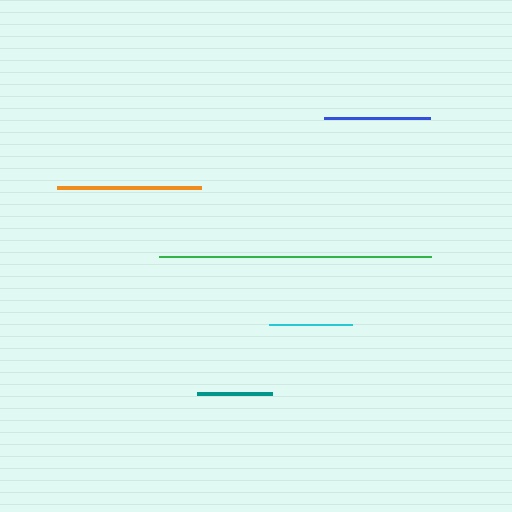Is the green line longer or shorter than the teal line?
The green line is longer than the teal line.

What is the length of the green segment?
The green segment is approximately 272 pixels long.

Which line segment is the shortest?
The teal line is the shortest at approximately 74 pixels.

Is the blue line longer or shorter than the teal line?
The blue line is longer than the teal line.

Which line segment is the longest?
The green line is the longest at approximately 272 pixels.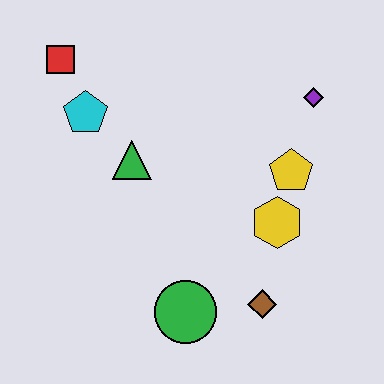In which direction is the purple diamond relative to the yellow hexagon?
The purple diamond is above the yellow hexagon.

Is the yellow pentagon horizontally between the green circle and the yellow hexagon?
No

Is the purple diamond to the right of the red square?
Yes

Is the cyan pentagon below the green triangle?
No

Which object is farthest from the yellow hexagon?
The red square is farthest from the yellow hexagon.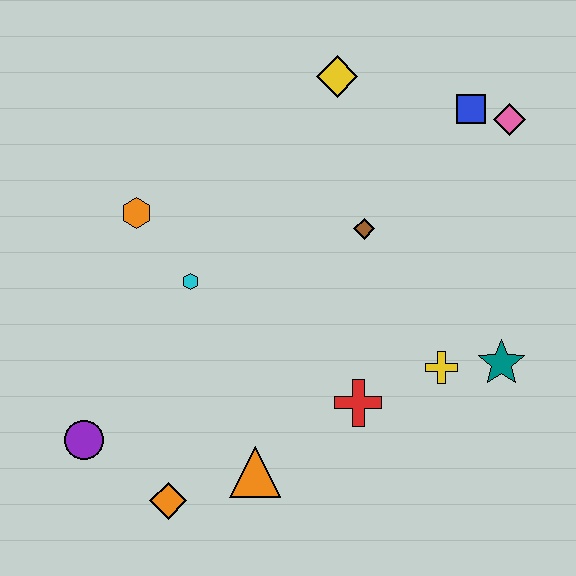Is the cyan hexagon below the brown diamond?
Yes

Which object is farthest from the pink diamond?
The purple circle is farthest from the pink diamond.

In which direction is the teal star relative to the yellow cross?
The teal star is to the right of the yellow cross.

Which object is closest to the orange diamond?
The orange triangle is closest to the orange diamond.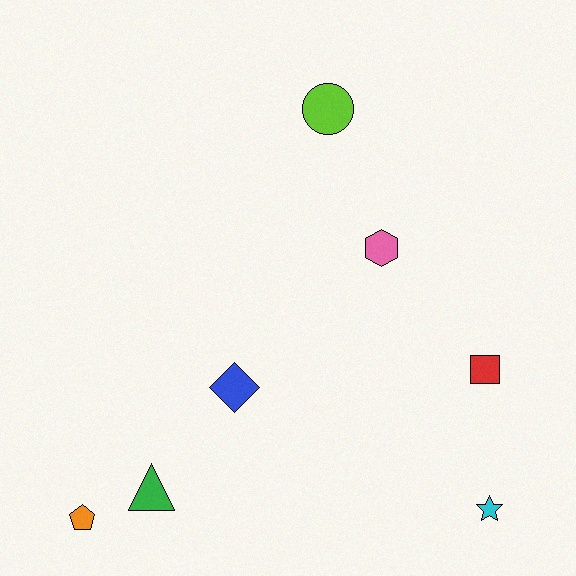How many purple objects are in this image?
There are no purple objects.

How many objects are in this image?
There are 7 objects.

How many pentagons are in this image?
There is 1 pentagon.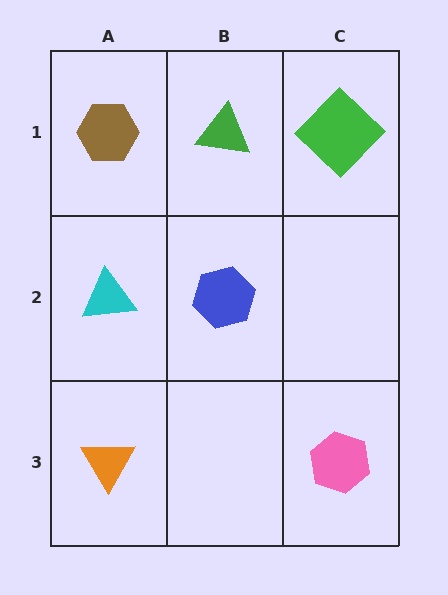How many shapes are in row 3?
2 shapes.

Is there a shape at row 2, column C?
No, that cell is empty.